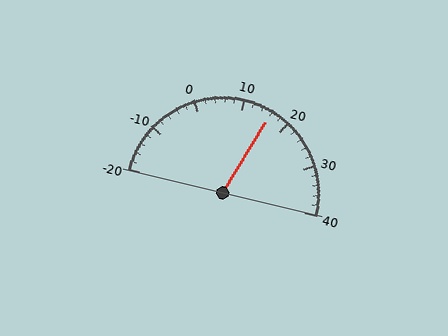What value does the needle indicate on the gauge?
The needle indicates approximately 16.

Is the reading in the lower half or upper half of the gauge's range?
The reading is in the upper half of the range (-20 to 40).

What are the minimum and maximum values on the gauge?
The gauge ranges from -20 to 40.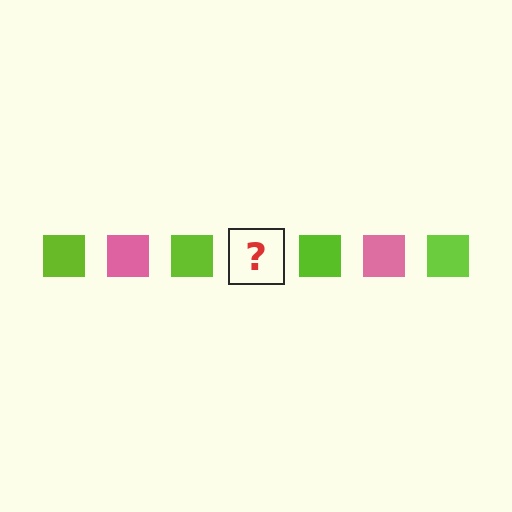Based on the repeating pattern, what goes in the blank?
The blank should be a pink square.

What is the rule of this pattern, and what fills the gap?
The rule is that the pattern cycles through lime, pink squares. The gap should be filled with a pink square.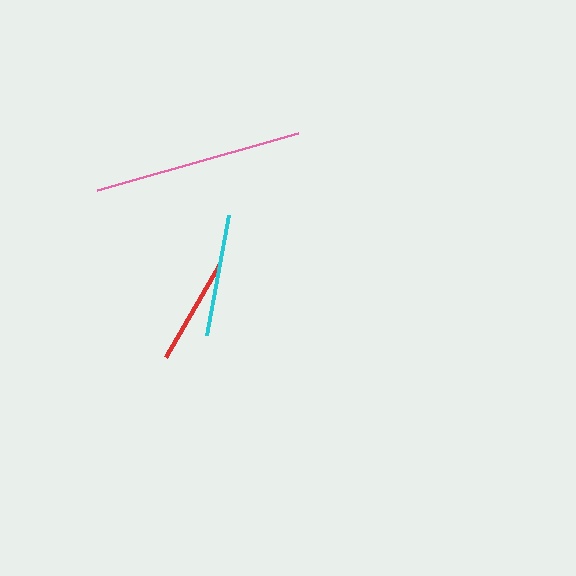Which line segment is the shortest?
The red line is the shortest at approximately 108 pixels.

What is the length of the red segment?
The red segment is approximately 108 pixels long.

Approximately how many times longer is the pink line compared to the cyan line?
The pink line is approximately 1.7 times the length of the cyan line.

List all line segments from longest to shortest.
From longest to shortest: pink, cyan, red.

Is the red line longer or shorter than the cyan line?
The cyan line is longer than the red line.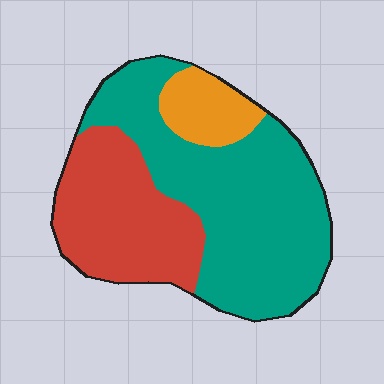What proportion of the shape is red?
Red takes up between a sixth and a third of the shape.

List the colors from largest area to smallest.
From largest to smallest: teal, red, orange.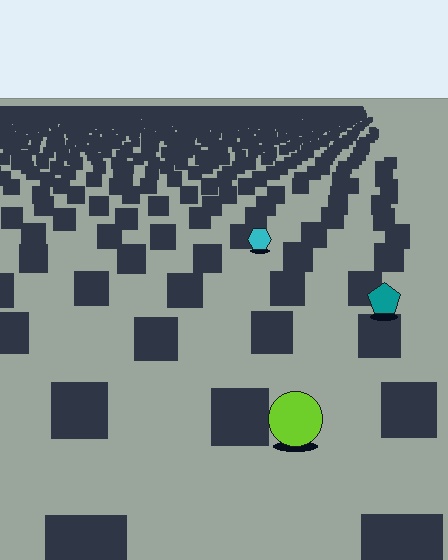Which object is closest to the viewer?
The lime circle is closest. The texture marks near it are larger and more spread out.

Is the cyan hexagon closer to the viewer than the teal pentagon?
No. The teal pentagon is closer — you can tell from the texture gradient: the ground texture is coarser near it.